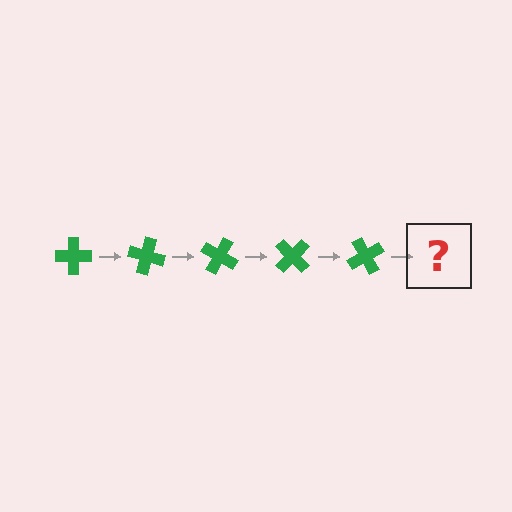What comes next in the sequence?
The next element should be a green cross rotated 75 degrees.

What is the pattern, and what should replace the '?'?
The pattern is that the cross rotates 15 degrees each step. The '?' should be a green cross rotated 75 degrees.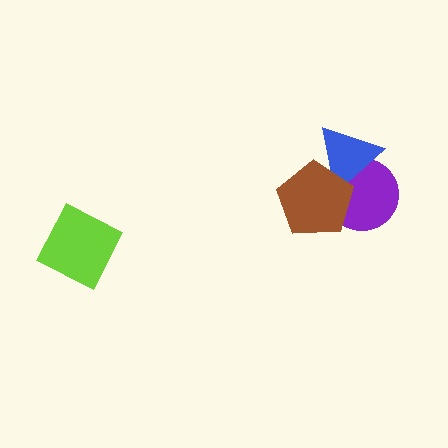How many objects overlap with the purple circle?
2 objects overlap with the purple circle.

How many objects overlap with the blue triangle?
2 objects overlap with the blue triangle.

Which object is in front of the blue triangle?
The brown pentagon is in front of the blue triangle.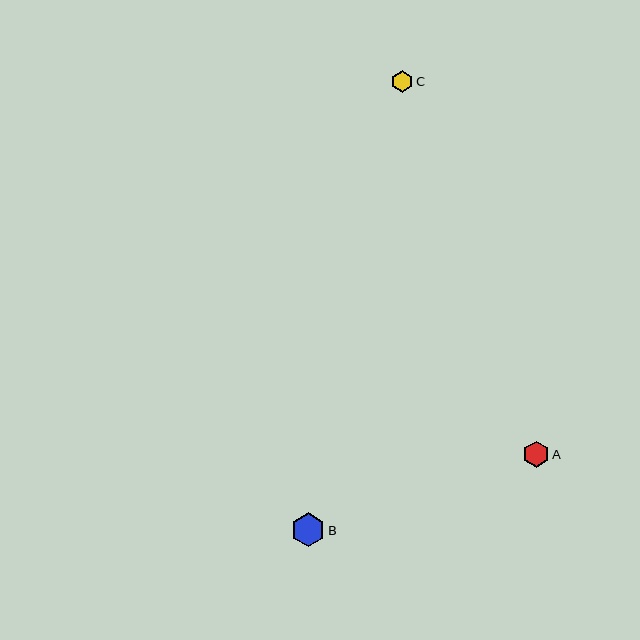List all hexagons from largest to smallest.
From largest to smallest: B, A, C.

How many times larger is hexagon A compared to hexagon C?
Hexagon A is approximately 1.2 times the size of hexagon C.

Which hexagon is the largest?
Hexagon B is the largest with a size of approximately 34 pixels.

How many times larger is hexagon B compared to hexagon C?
Hexagon B is approximately 1.6 times the size of hexagon C.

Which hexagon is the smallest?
Hexagon C is the smallest with a size of approximately 22 pixels.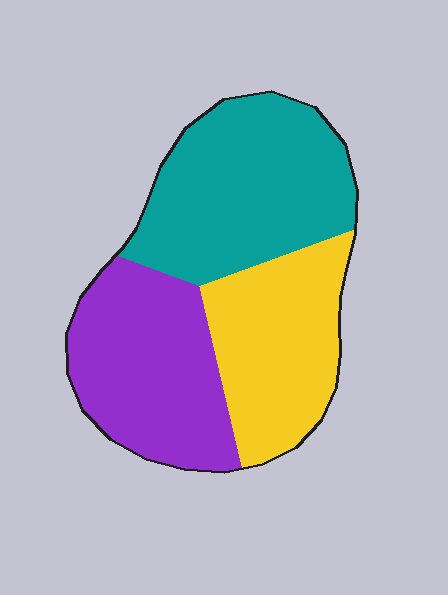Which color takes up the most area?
Teal, at roughly 40%.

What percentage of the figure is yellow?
Yellow covers roughly 30% of the figure.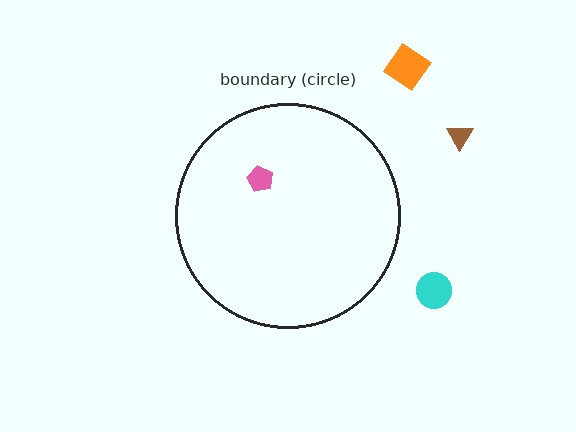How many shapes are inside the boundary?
1 inside, 3 outside.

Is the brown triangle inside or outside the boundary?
Outside.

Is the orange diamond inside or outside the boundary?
Outside.